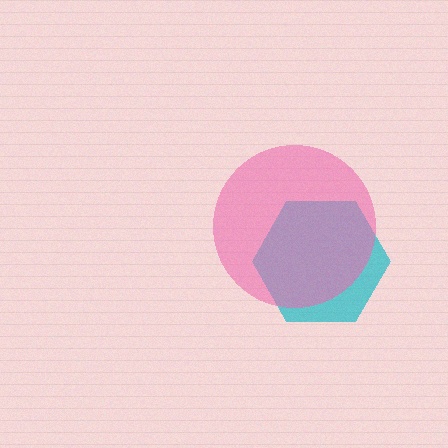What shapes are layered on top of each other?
The layered shapes are: a cyan hexagon, a pink circle.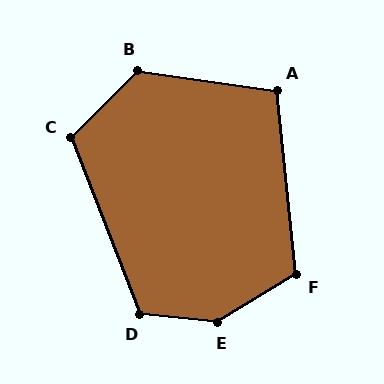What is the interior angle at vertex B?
Approximately 127 degrees (obtuse).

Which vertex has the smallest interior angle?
A, at approximately 104 degrees.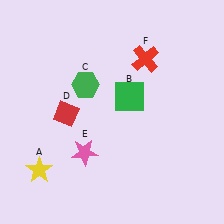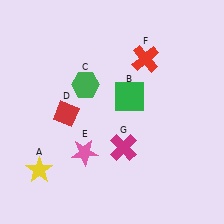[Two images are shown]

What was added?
A magenta cross (G) was added in Image 2.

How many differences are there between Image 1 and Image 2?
There is 1 difference between the two images.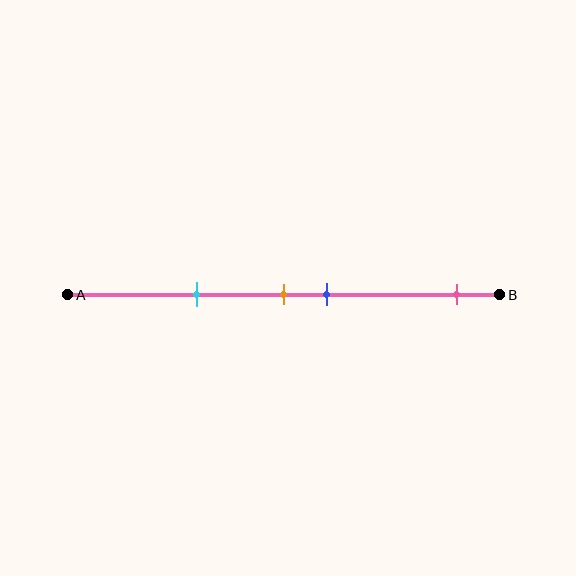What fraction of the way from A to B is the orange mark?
The orange mark is approximately 50% (0.5) of the way from A to B.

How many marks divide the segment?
There are 4 marks dividing the segment.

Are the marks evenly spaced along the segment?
No, the marks are not evenly spaced.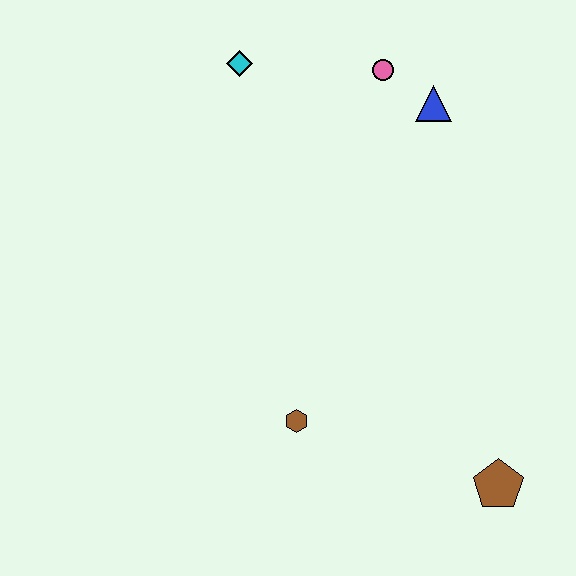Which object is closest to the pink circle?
The blue triangle is closest to the pink circle.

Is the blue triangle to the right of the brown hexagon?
Yes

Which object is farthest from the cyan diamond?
The brown pentagon is farthest from the cyan diamond.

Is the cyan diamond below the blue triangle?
No